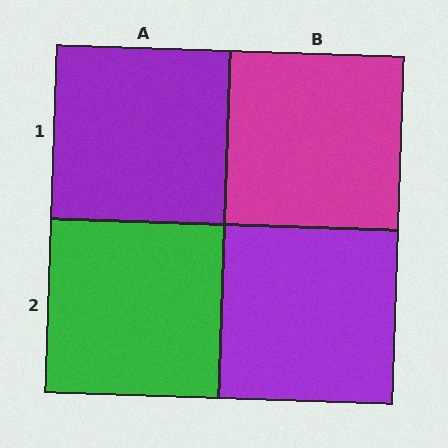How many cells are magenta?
1 cell is magenta.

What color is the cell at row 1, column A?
Purple.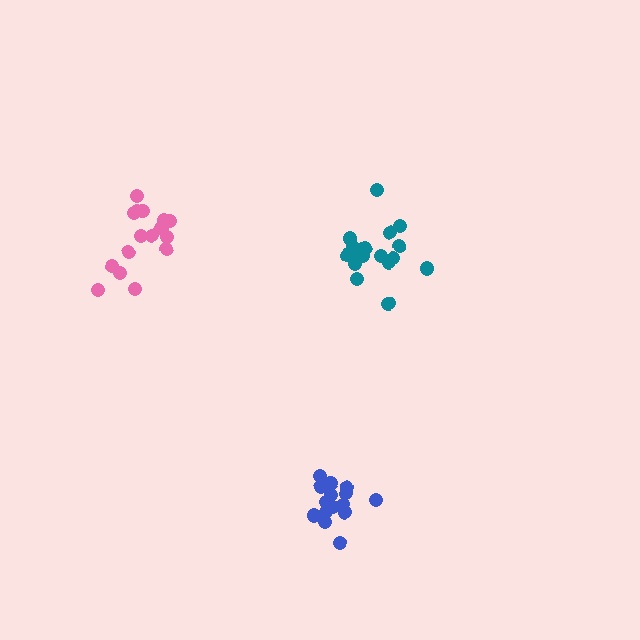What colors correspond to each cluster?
The clusters are colored: pink, blue, teal.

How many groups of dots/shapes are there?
There are 3 groups.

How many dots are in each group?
Group 1: 16 dots, Group 2: 16 dots, Group 3: 18 dots (50 total).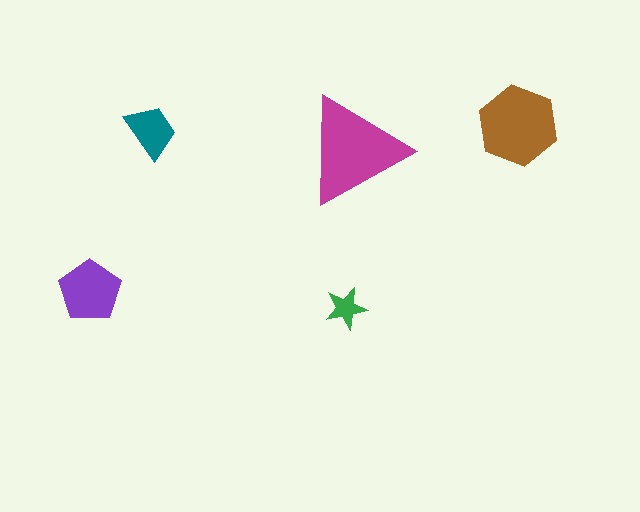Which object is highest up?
The brown hexagon is topmost.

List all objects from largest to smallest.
The magenta triangle, the brown hexagon, the purple pentagon, the teal trapezoid, the green star.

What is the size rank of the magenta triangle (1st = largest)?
1st.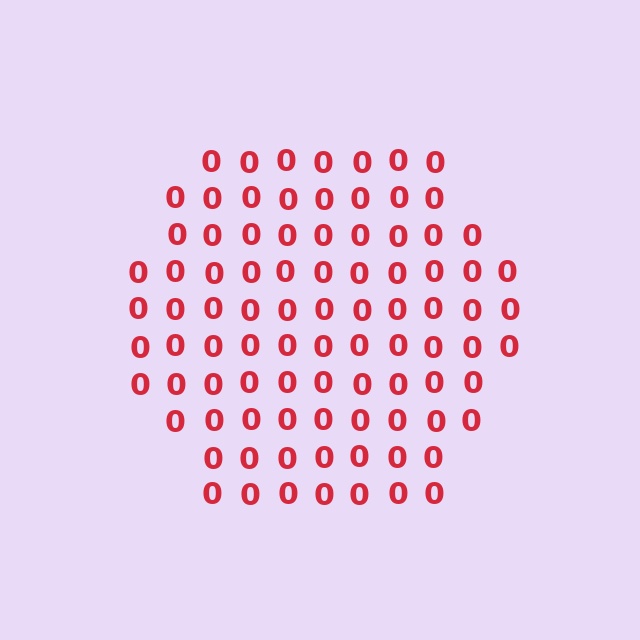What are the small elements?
The small elements are digit 0's.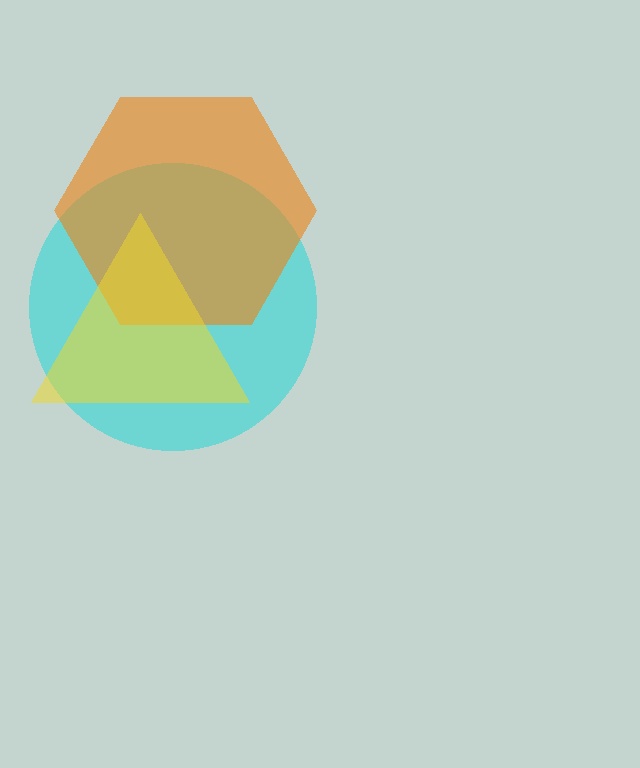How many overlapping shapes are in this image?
There are 3 overlapping shapes in the image.